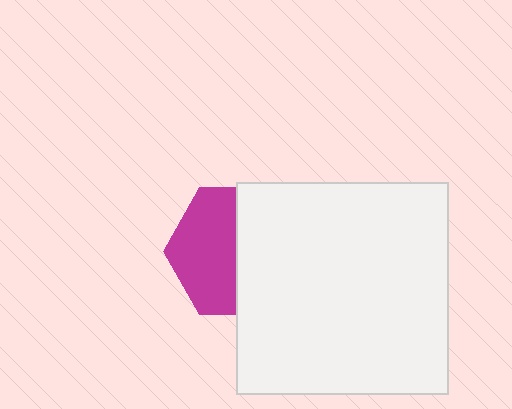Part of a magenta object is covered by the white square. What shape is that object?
It is a hexagon.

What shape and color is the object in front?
The object in front is a white square.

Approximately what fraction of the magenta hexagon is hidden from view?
Roughly 51% of the magenta hexagon is hidden behind the white square.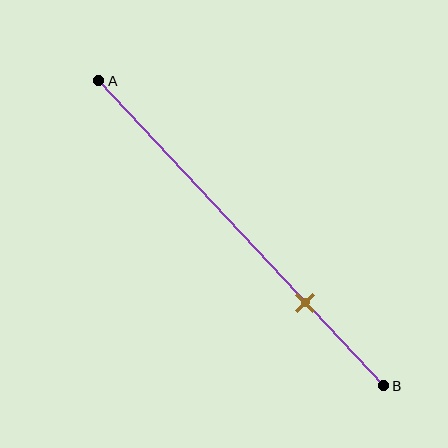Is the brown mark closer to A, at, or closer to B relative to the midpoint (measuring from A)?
The brown mark is closer to point B than the midpoint of segment AB.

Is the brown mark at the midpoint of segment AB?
No, the mark is at about 75% from A, not at the 50% midpoint.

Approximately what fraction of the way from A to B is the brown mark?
The brown mark is approximately 75% of the way from A to B.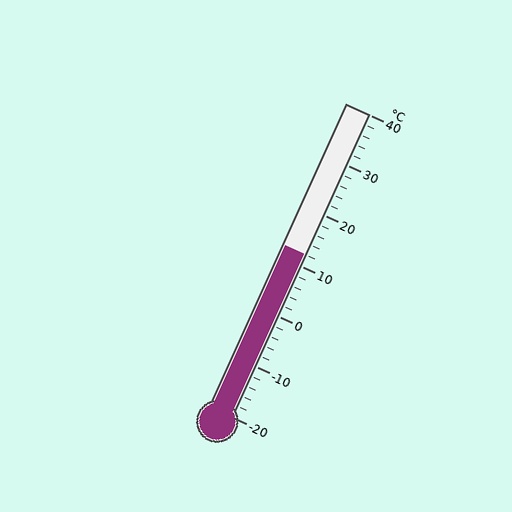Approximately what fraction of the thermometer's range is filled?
The thermometer is filled to approximately 55% of its range.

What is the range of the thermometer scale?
The thermometer scale ranges from -20°C to 40°C.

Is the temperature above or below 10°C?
The temperature is above 10°C.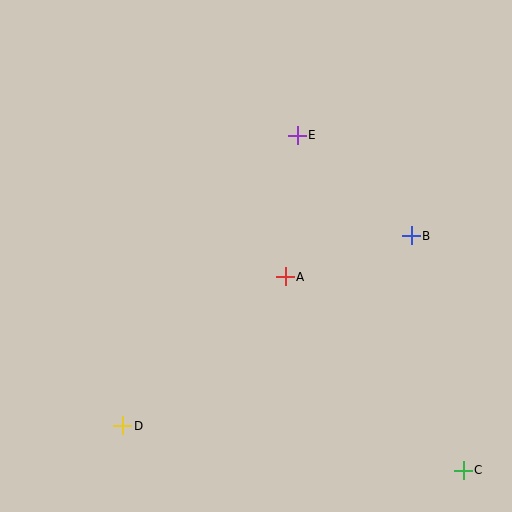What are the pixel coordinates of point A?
Point A is at (285, 277).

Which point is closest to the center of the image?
Point A at (285, 277) is closest to the center.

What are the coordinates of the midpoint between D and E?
The midpoint between D and E is at (210, 281).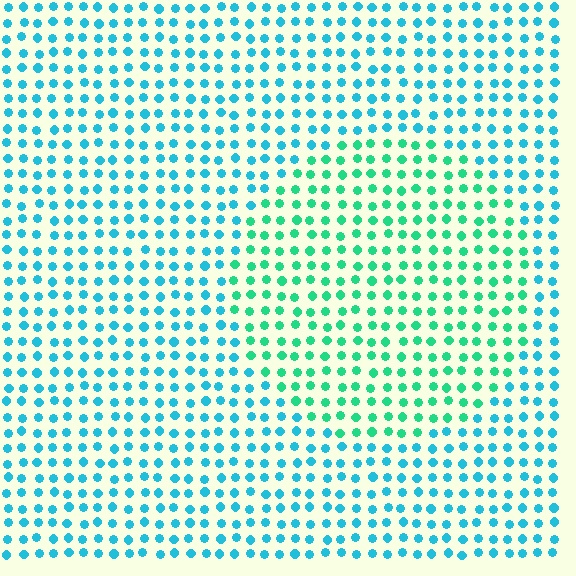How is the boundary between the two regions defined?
The boundary is defined purely by a slight shift in hue (about 37 degrees). Spacing, size, and orientation are identical on both sides.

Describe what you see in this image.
The image is filled with small cyan elements in a uniform arrangement. A circle-shaped region is visible where the elements are tinted to a slightly different hue, forming a subtle color boundary.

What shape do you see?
I see a circle.